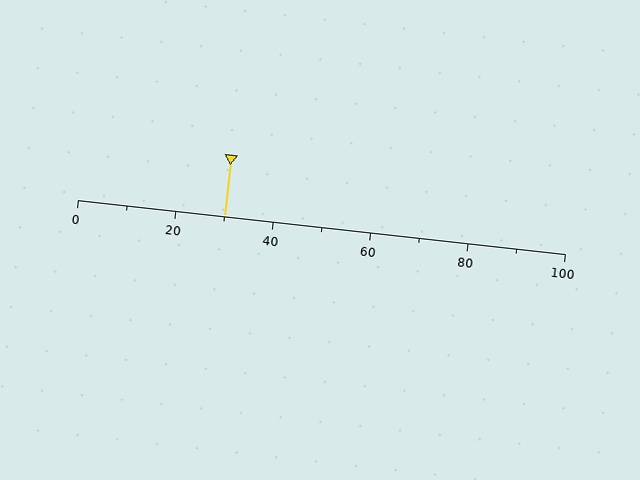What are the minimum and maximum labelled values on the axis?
The axis runs from 0 to 100.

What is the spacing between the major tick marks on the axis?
The major ticks are spaced 20 apart.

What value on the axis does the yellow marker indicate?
The marker indicates approximately 30.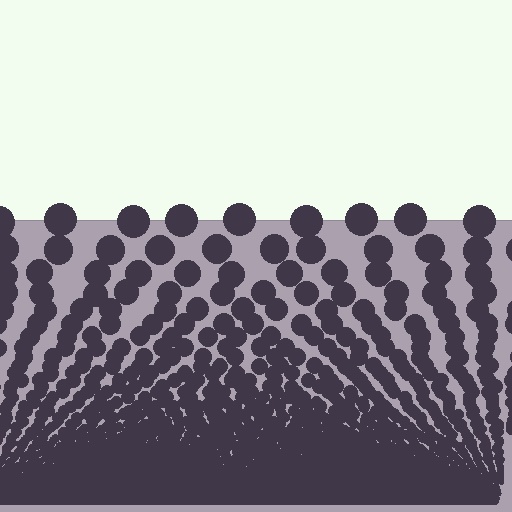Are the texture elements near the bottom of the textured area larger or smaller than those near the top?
Smaller. The gradient is inverted — elements near the bottom are smaller and denser.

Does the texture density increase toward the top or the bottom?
Density increases toward the bottom.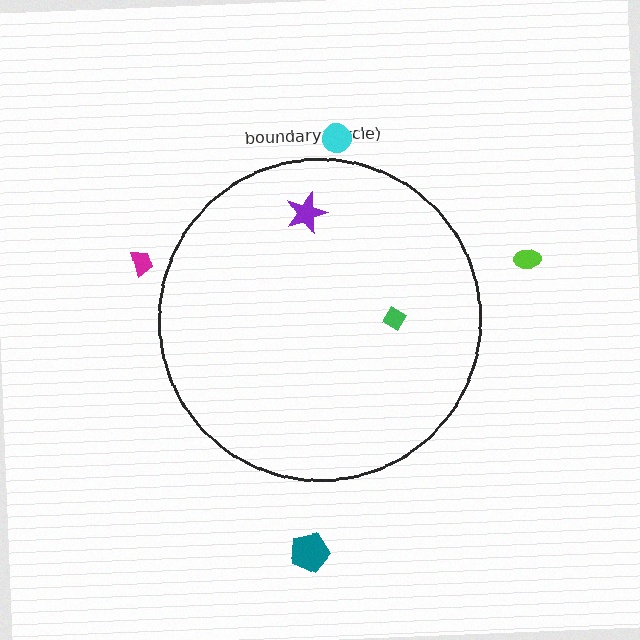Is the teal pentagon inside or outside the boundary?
Outside.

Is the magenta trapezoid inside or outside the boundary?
Outside.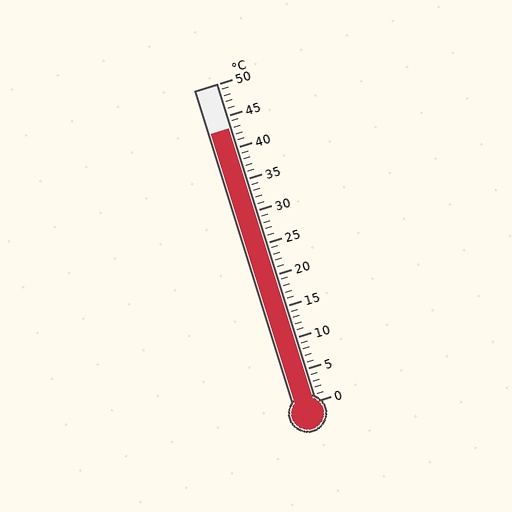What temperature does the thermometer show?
The thermometer shows approximately 43°C.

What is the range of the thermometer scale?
The thermometer scale ranges from 0°C to 50°C.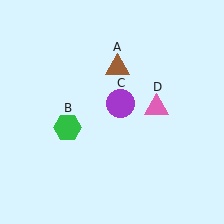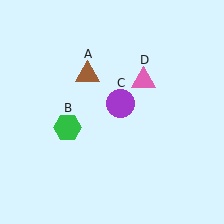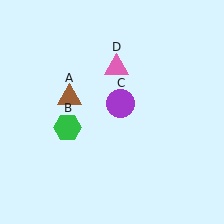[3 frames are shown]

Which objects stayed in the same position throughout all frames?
Green hexagon (object B) and purple circle (object C) remained stationary.